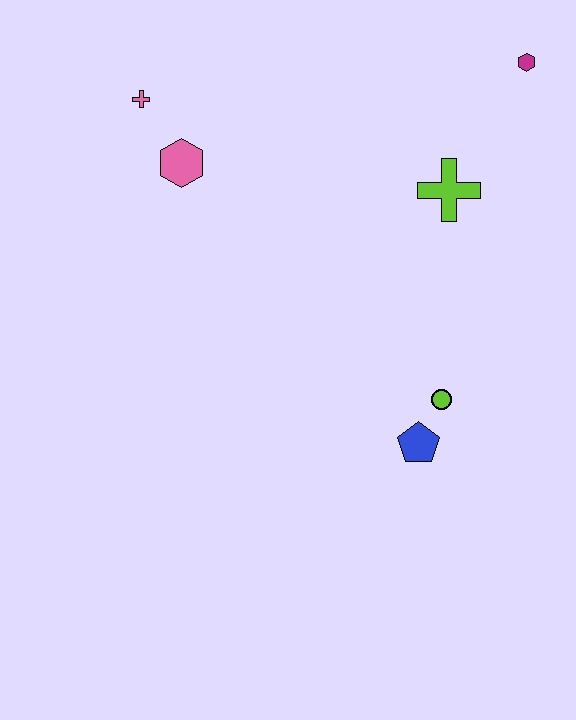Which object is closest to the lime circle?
The blue pentagon is closest to the lime circle.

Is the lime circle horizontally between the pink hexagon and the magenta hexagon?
Yes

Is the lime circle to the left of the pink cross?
No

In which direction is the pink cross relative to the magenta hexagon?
The pink cross is to the left of the magenta hexagon.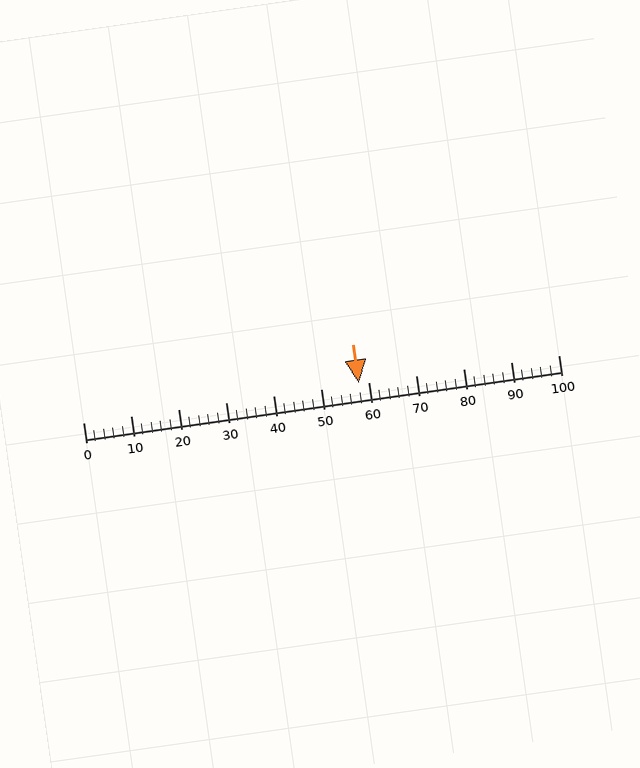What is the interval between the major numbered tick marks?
The major tick marks are spaced 10 units apart.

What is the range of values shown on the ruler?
The ruler shows values from 0 to 100.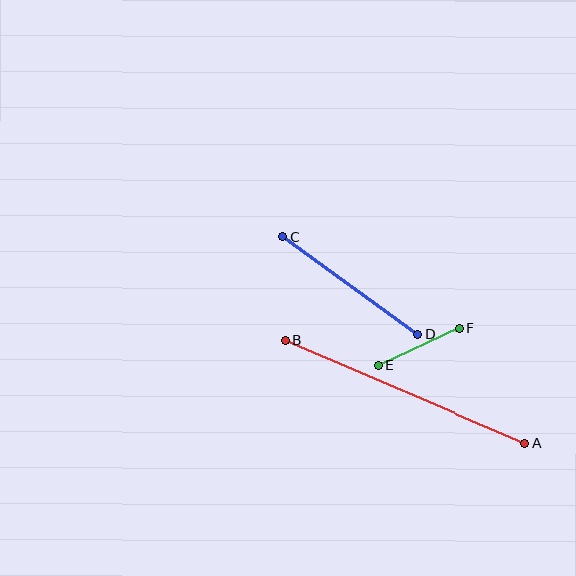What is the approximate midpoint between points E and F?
The midpoint is at approximately (418, 347) pixels.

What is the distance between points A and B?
The distance is approximately 260 pixels.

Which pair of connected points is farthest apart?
Points A and B are farthest apart.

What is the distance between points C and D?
The distance is approximately 167 pixels.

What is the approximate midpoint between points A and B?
The midpoint is at approximately (405, 392) pixels.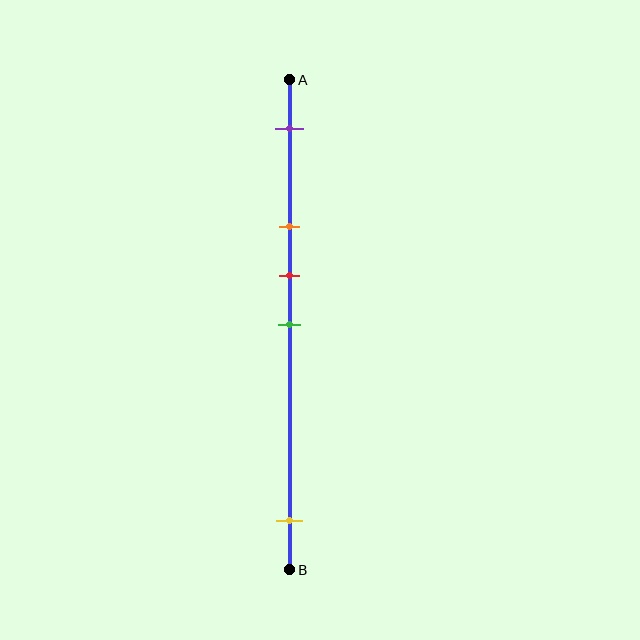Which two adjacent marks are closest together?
The red and green marks are the closest adjacent pair.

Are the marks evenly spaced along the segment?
No, the marks are not evenly spaced.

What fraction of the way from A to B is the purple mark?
The purple mark is approximately 10% (0.1) of the way from A to B.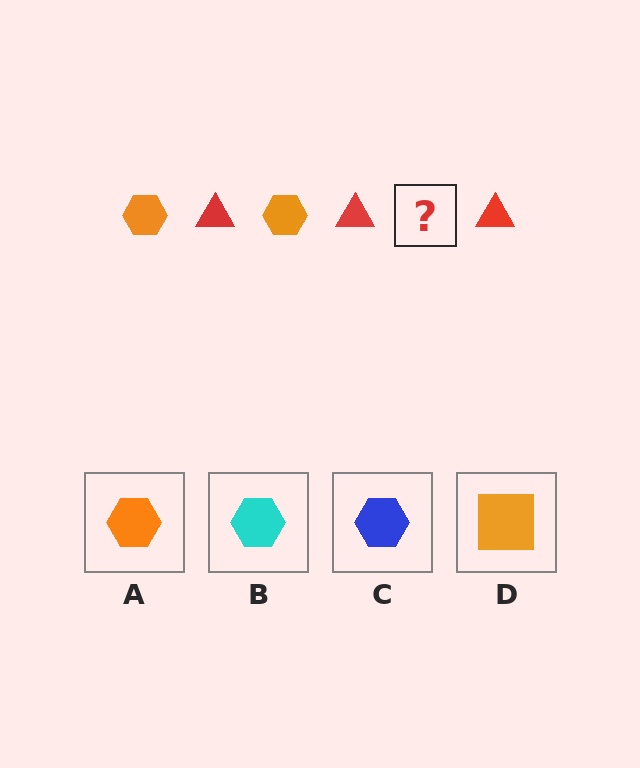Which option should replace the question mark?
Option A.